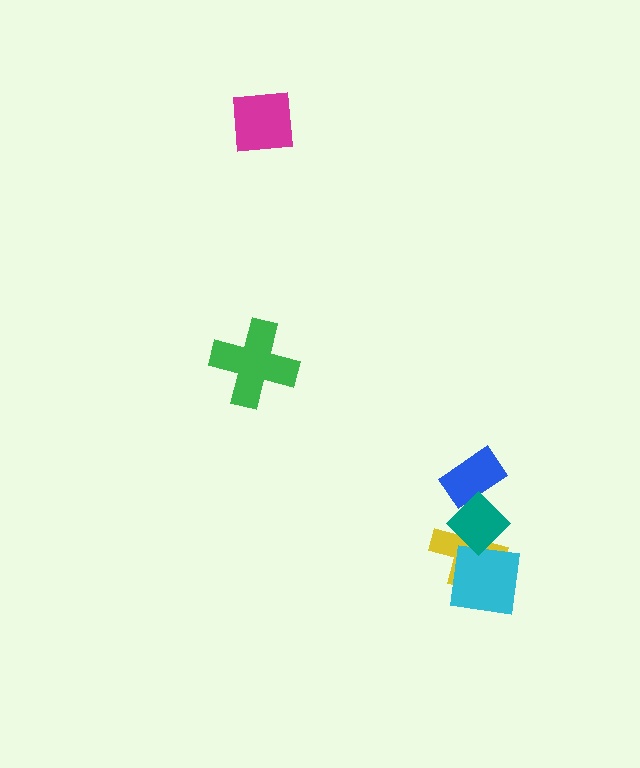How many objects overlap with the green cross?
0 objects overlap with the green cross.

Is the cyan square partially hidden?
No, no other shape covers it.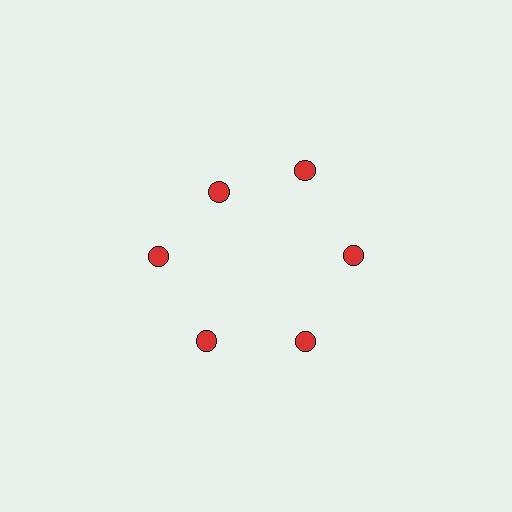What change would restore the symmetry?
The symmetry would be restored by moving it outward, back onto the ring so that all 6 circles sit at equal angles and equal distance from the center.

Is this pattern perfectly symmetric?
No. The 6 red circles are arranged in a ring, but one element near the 11 o'clock position is pulled inward toward the center, breaking the 6-fold rotational symmetry.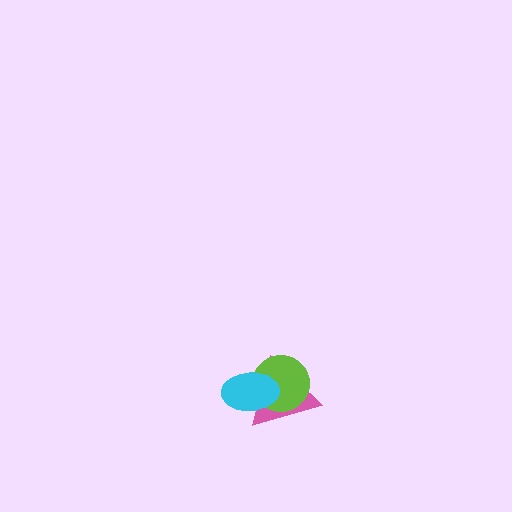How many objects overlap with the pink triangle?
2 objects overlap with the pink triangle.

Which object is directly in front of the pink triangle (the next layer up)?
The lime circle is directly in front of the pink triangle.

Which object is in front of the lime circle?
The cyan ellipse is in front of the lime circle.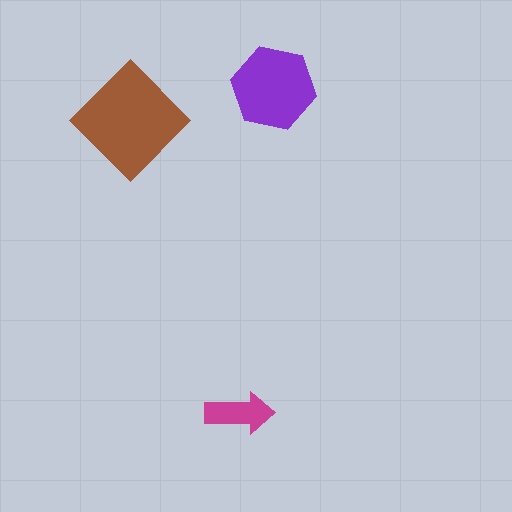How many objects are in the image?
There are 3 objects in the image.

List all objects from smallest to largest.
The magenta arrow, the purple hexagon, the brown diamond.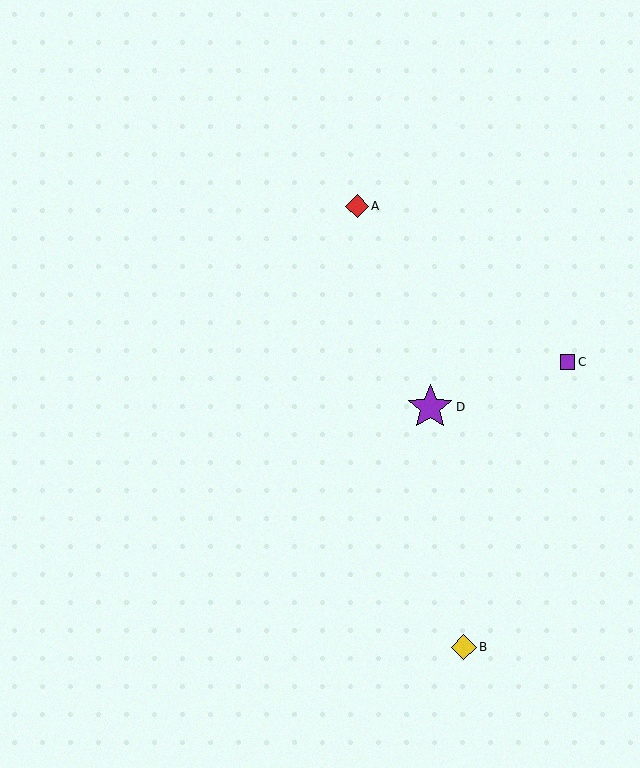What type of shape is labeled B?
Shape B is a yellow diamond.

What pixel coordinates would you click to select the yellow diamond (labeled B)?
Click at (464, 647) to select the yellow diamond B.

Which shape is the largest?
The purple star (labeled D) is the largest.